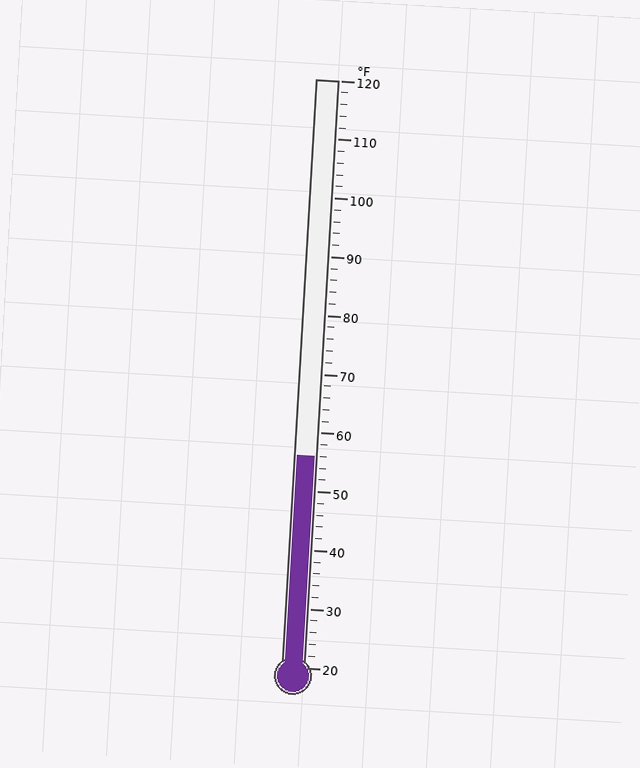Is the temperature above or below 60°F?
The temperature is below 60°F.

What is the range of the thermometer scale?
The thermometer scale ranges from 20°F to 120°F.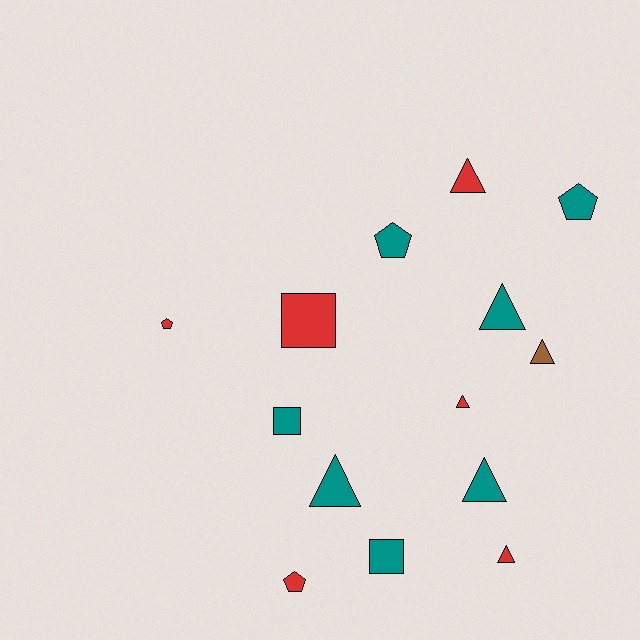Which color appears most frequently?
Teal, with 7 objects.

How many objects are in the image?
There are 14 objects.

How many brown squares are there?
There are no brown squares.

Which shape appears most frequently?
Triangle, with 7 objects.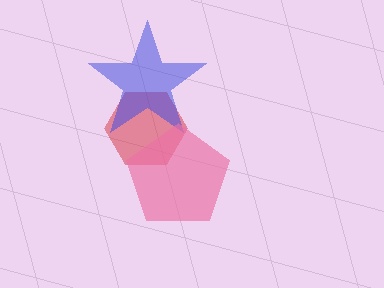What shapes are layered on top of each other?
The layered shapes are: a red hexagon, a blue star, a pink pentagon.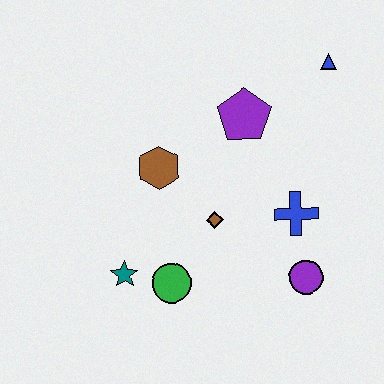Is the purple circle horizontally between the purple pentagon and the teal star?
No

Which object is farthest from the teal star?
The blue triangle is farthest from the teal star.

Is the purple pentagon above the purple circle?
Yes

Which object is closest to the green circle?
The teal star is closest to the green circle.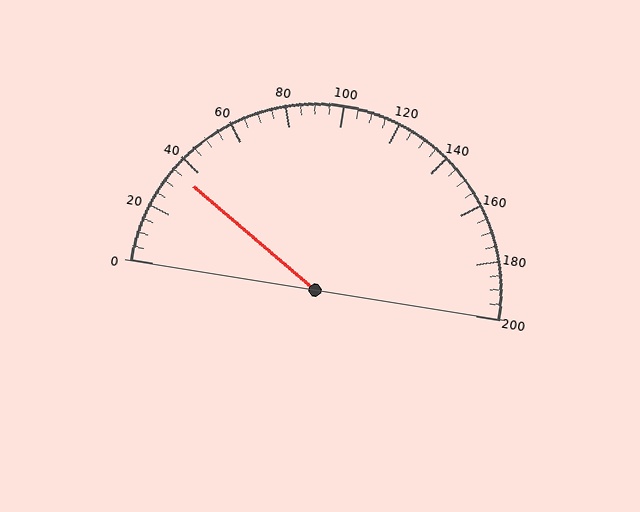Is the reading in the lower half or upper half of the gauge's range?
The reading is in the lower half of the range (0 to 200).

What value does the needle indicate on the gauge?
The needle indicates approximately 35.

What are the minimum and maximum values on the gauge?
The gauge ranges from 0 to 200.